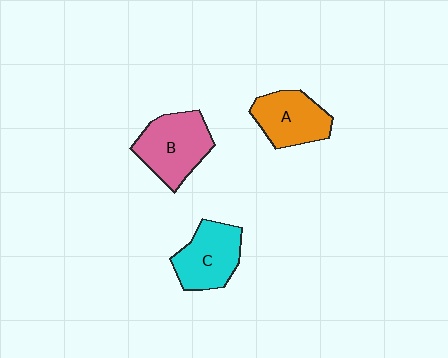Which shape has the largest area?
Shape B (pink).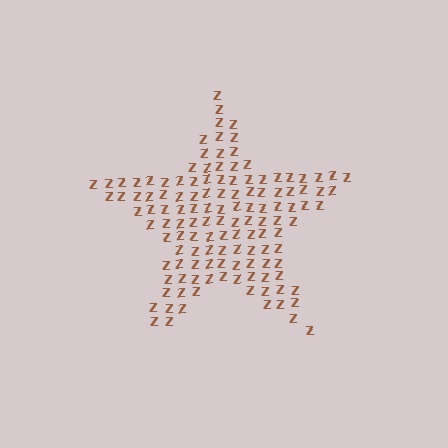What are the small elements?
The small elements are letter Z's.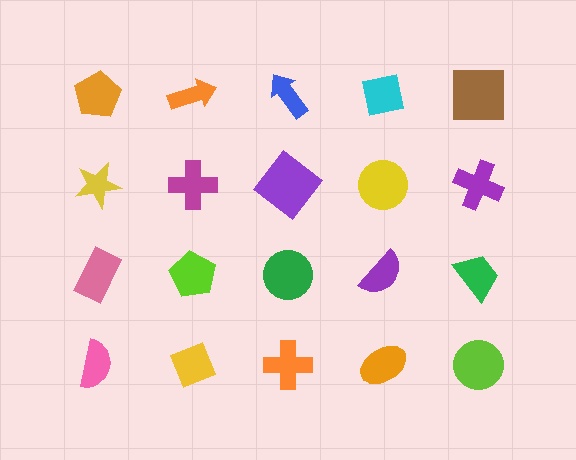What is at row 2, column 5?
A purple cross.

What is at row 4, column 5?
A lime circle.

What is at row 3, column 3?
A green circle.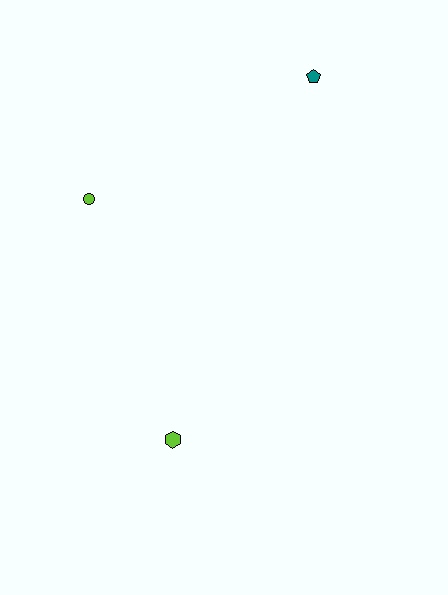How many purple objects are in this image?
There are no purple objects.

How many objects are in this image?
There are 3 objects.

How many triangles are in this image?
There are no triangles.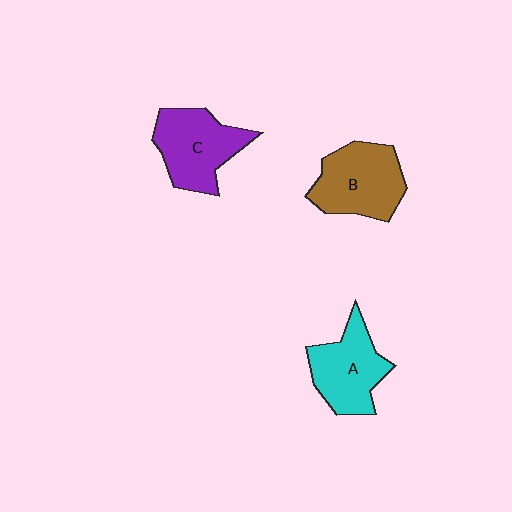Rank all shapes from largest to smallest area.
From largest to smallest: B (brown), C (purple), A (cyan).